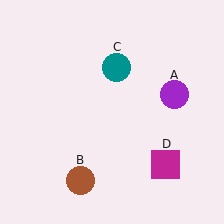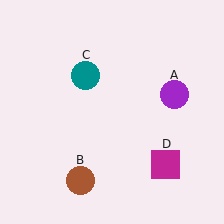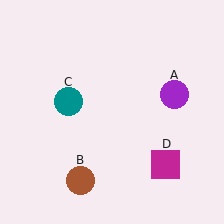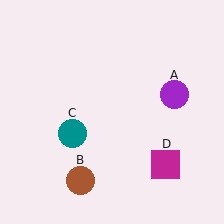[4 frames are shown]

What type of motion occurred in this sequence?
The teal circle (object C) rotated counterclockwise around the center of the scene.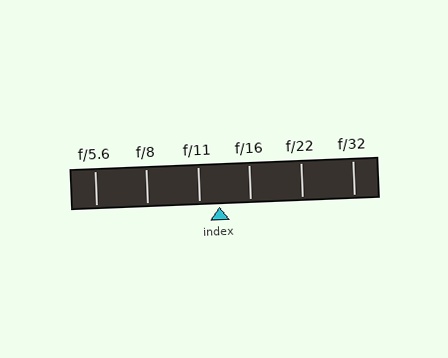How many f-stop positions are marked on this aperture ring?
There are 6 f-stop positions marked.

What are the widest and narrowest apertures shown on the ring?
The widest aperture shown is f/5.6 and the narrowest is f/32.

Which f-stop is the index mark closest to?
The index mark is closest to f/11.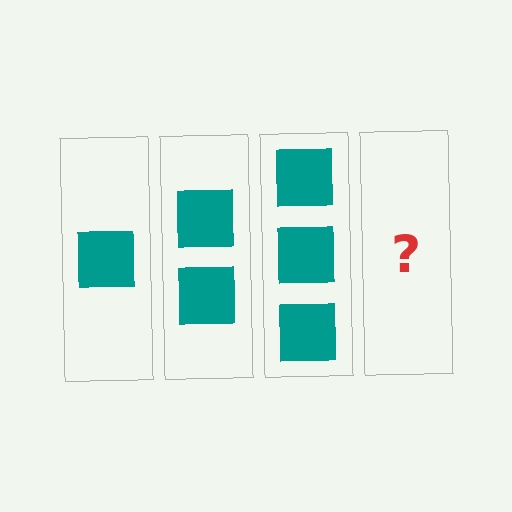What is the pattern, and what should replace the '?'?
The pattern is that each step adds one more square. The '?' should be 4 squares.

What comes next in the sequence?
The next element should be 4 squares.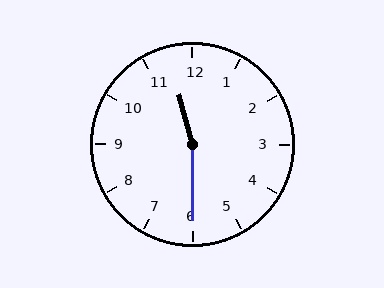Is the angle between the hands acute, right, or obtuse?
It is obtuse.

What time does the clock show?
11:30.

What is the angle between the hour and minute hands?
Approximately 165 degrees.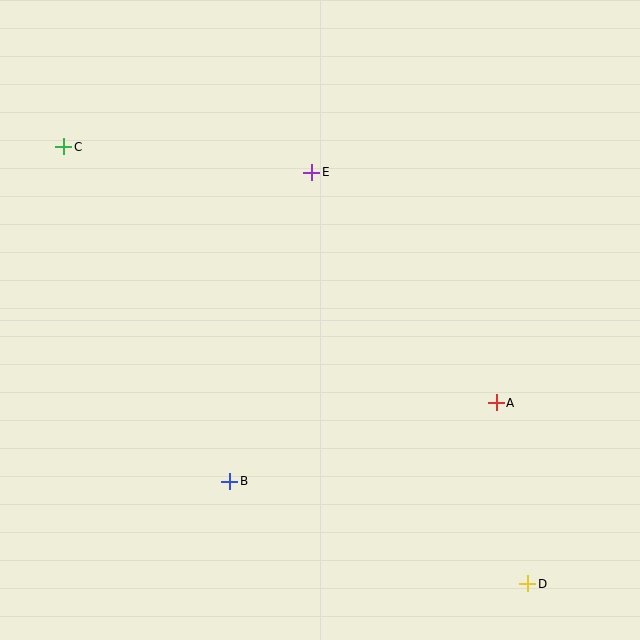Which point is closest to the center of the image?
Point E at (312, 172) is closest to the center.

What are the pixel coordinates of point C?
Point C is at (64, 147).